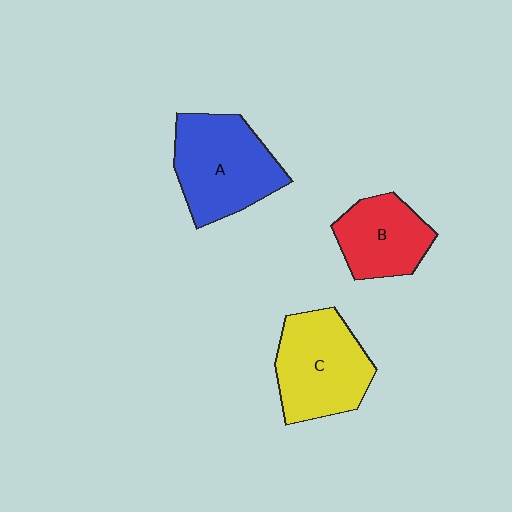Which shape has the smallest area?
Shape B (red).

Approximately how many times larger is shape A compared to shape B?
Approximately 1.4 times.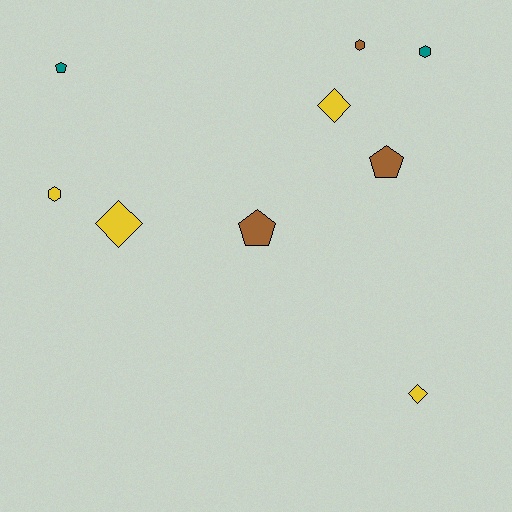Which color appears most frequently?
Yellow, with 4 objects.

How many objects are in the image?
There are 9 objects.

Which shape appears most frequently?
Hexagon, with 3 objects.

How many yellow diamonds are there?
There are 3 yellow diamonds.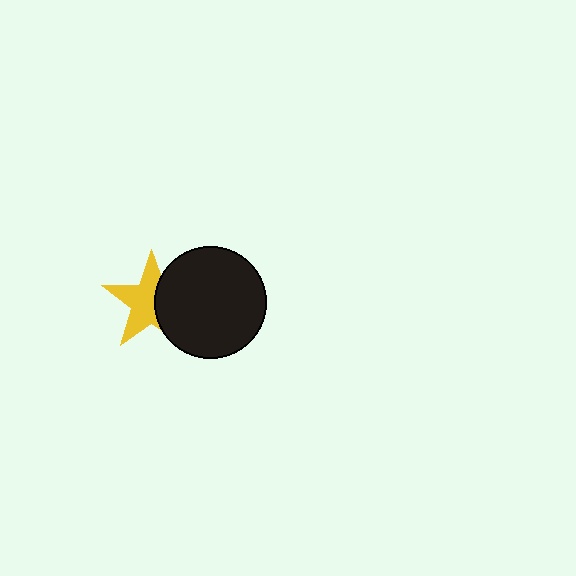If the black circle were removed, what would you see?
You would see the complete yellow star.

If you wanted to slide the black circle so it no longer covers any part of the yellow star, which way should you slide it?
Slide it right — that is the most direct way to separate the two shapes.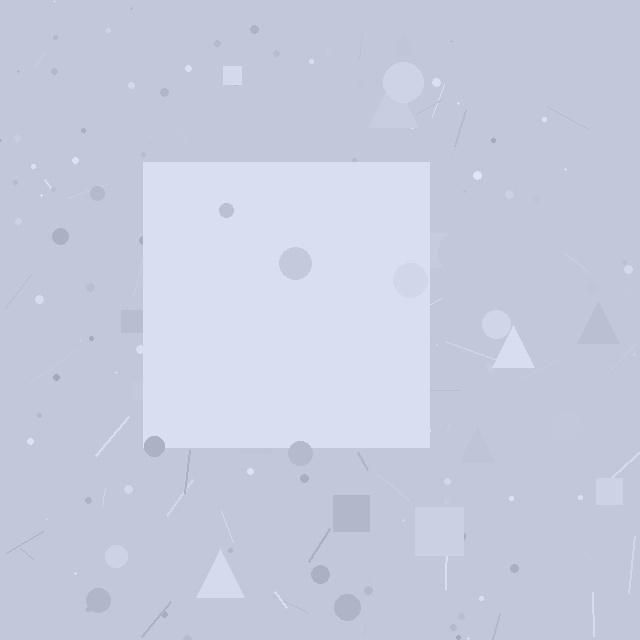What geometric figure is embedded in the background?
A square is embedded in the background.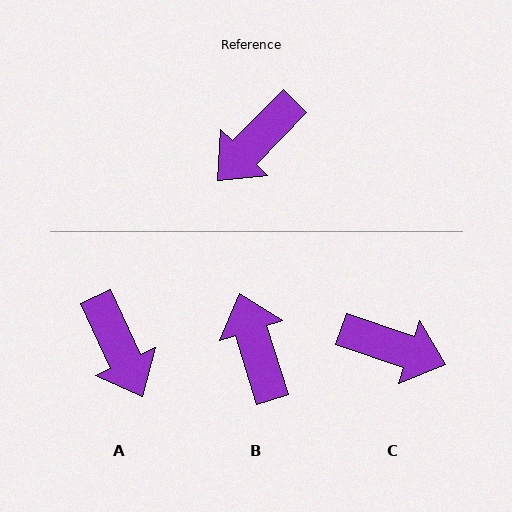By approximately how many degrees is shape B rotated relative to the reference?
Approximately 118 degrees clockwise.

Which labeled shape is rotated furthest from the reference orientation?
B, about 118 degrees away.